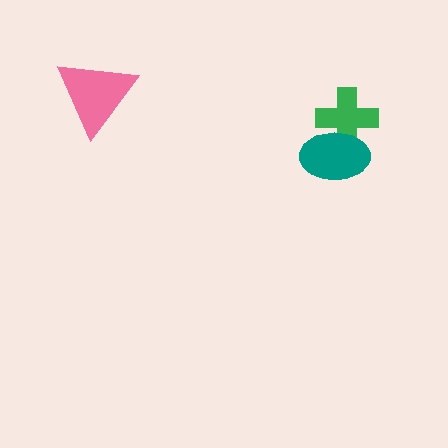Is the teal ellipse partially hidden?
No, no other shape covers it.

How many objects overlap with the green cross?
1 object overlaps with the green cross.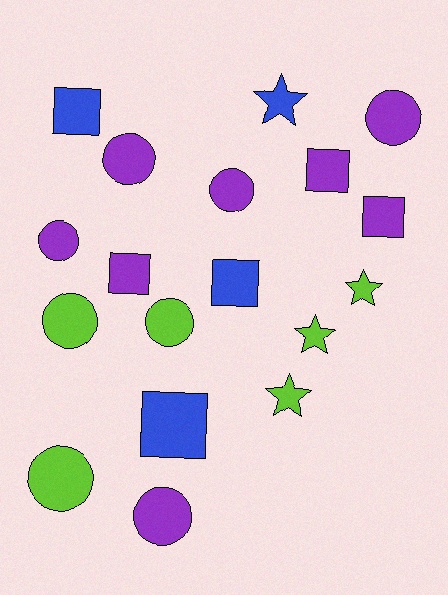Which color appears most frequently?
Purple, with 8 objects.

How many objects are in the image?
There are 18 objects.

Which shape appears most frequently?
Circle, with 8 objects.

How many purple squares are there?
There are 3 purple squares.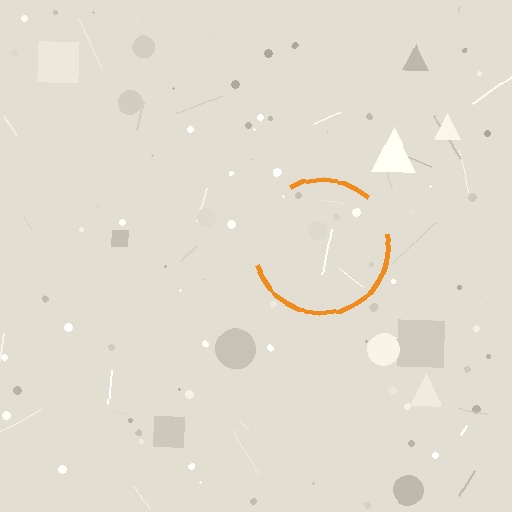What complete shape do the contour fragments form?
The contour fragments form a circle.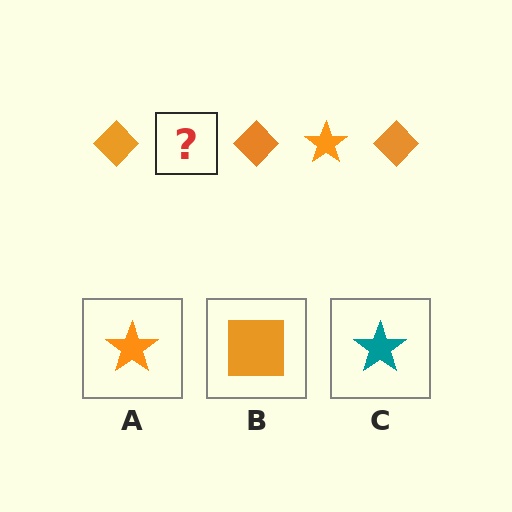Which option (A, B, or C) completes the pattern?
A.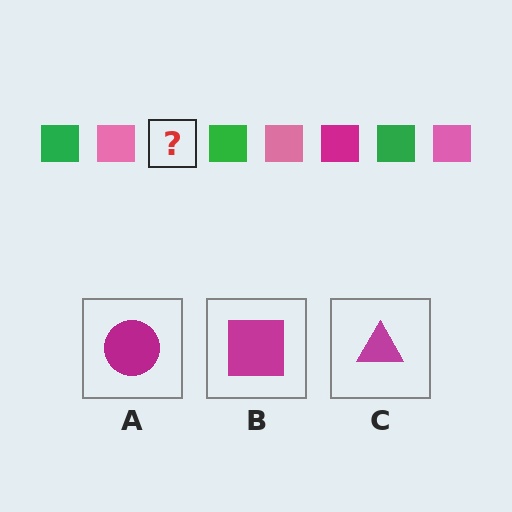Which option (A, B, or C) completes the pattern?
B.